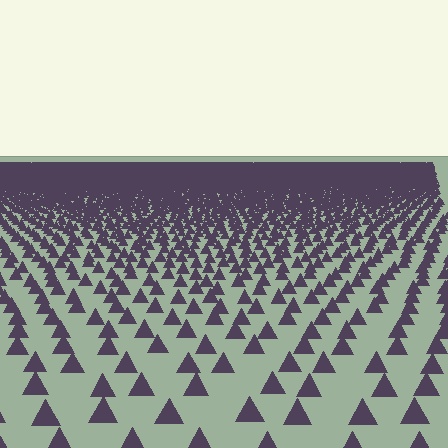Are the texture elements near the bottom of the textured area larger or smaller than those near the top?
Larger. Near the bottom, elements are closer to the viewer and appear at a bigger on-screen size.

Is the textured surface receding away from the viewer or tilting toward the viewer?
The surface is receding away from the viewer. Texture elements get smaller and denser toward the top.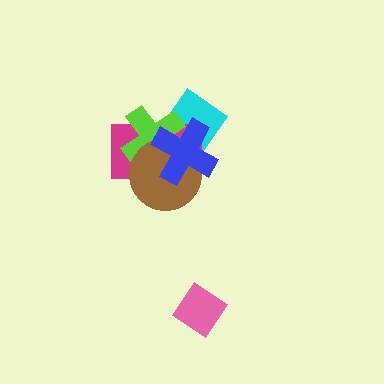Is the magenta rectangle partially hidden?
Yes, it is partially covered by another shape.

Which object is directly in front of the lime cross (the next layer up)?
The brown circle is directly in front of the lime cross.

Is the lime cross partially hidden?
Yes, it is partially covered by another shape.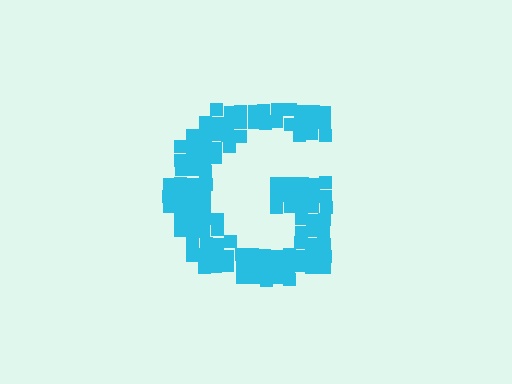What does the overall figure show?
The overall figure shows the letter G.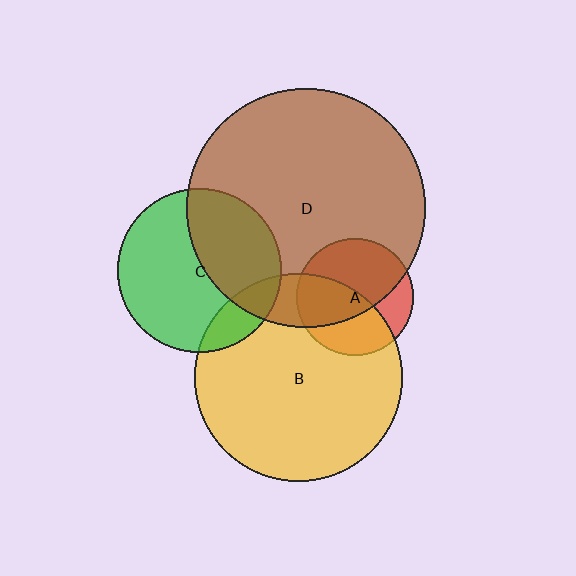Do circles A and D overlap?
Yes.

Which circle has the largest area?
Circle D (brown).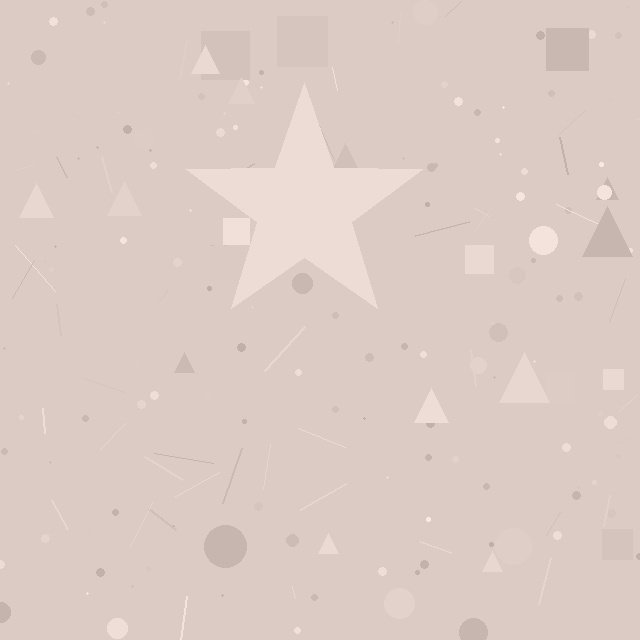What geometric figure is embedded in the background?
A star is embedded in the background.